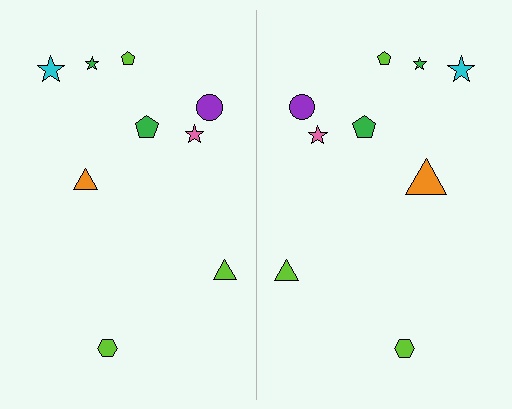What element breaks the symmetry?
The orange triangle on the right side has a different size than its mirror counterpart.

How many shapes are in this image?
There are 18 shapes in this image.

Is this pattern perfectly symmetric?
No, the pattern is not perfectly symmetric. The orange triangle on the right side has a different size than its mirror counterpart.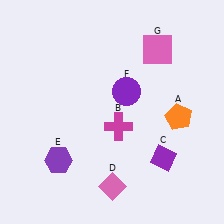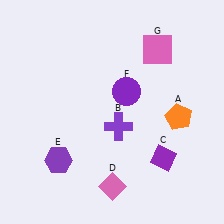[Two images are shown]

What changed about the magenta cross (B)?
In Image 1, B is magenta. In Image 2, it changed to purple.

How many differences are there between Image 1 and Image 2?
There is 1 difference between the two images.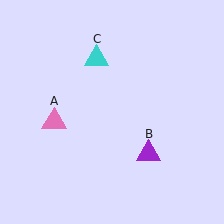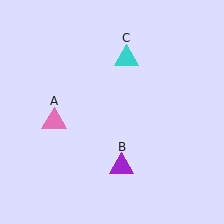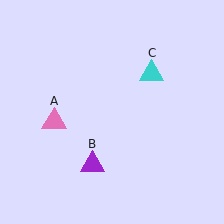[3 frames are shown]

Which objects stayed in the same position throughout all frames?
Pink triangle (object A) remained stationary.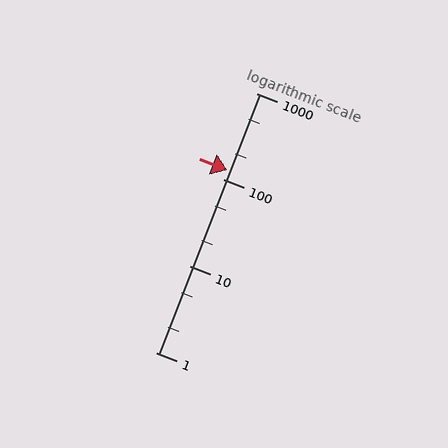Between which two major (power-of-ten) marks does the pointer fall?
The pointer is between 100 and 1000.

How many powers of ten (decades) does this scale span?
The scale spans 3 decades, from 1 to 1000.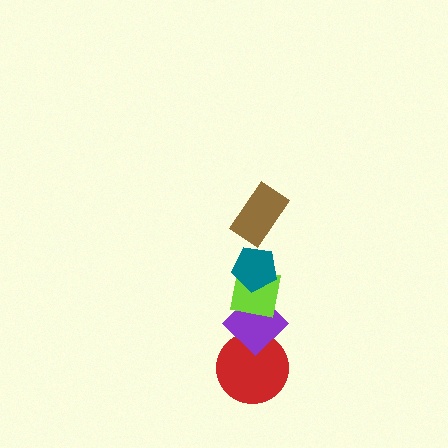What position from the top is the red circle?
The red circle is 5th from the top.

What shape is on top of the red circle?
The purple diamond is on top of the red circle.